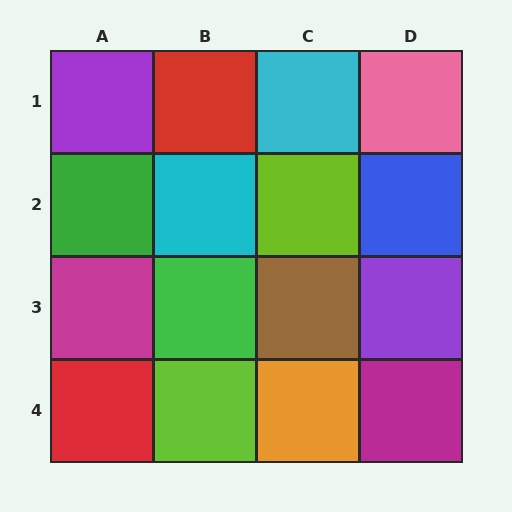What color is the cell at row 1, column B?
Red.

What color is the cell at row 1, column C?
Cyan.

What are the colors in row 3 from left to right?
Magenta, green, brown, purple.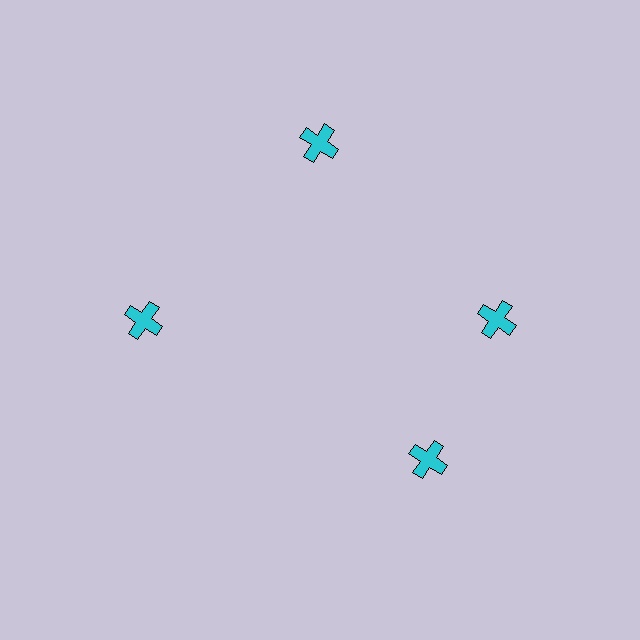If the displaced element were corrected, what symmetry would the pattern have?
It would have 4-fold rotational symmetry — the pattern would map onto itself every 90 degrees.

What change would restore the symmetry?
The symmetry would be restored by rotating it back into even spacing with its neighbors so that all 4 crosses sit at equal angles and equal distance from the center.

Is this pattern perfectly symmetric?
No. The 4 cyan crosses are arranged in a ring, but one element near the 6 o'clock position is rotated out of alignment along the ring, breaking the 4-fold rotational symmetry.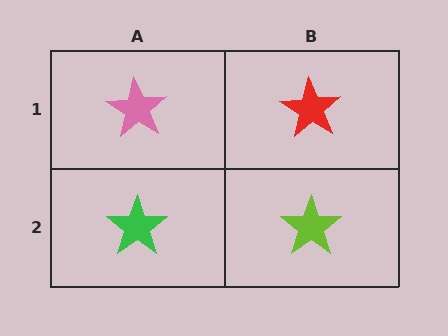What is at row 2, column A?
A green star.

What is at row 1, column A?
A pink star.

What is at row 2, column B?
A lime star.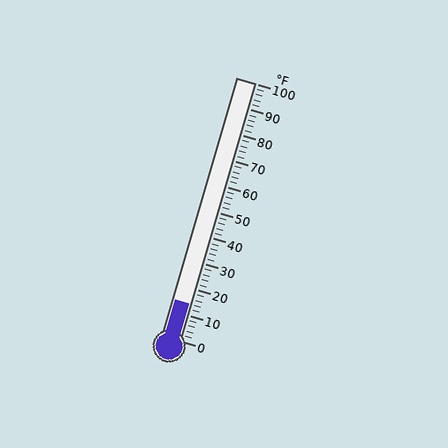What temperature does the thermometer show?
The thermometer shows approximately 14°F.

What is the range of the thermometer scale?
The thermometer scale ranges from 0°F to 100°F.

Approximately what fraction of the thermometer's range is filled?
The thermometer is filled to approximately 15% of its range.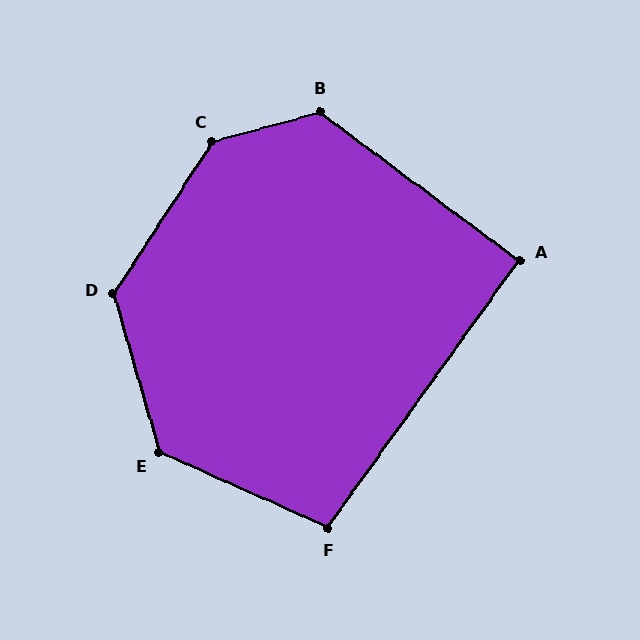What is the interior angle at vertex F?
Approximately 101 degrees (obtuse).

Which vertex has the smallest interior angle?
A, at approximately 91 degrees.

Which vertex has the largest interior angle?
C, at approximately 139 degrees.